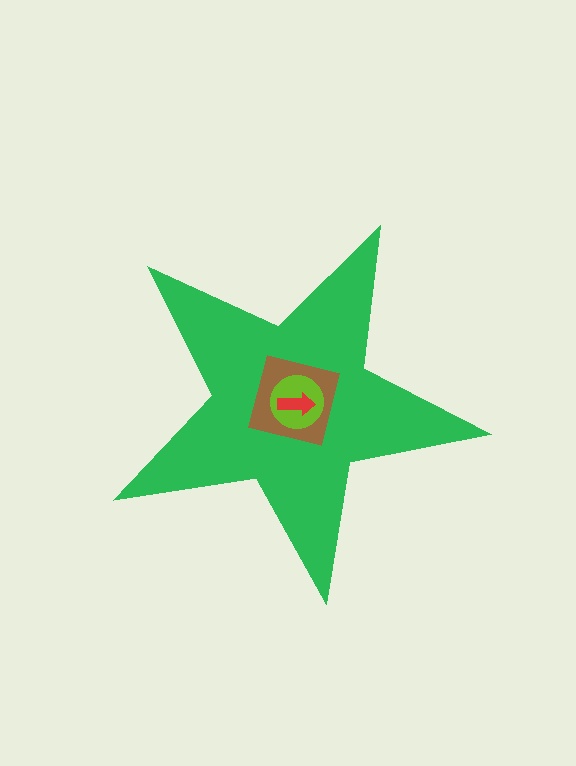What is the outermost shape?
The green star.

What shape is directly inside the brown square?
The lime circle.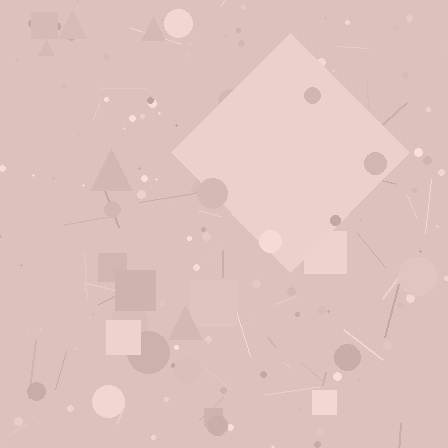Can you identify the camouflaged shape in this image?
The camouflaged shape is a diamond.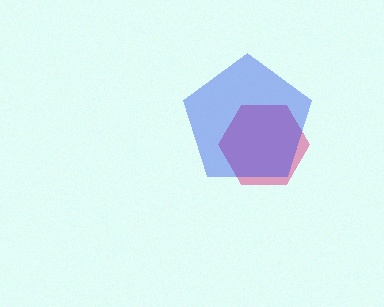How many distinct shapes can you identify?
There are 2 distinct shapes: a pink hexagon, a blue pentagon.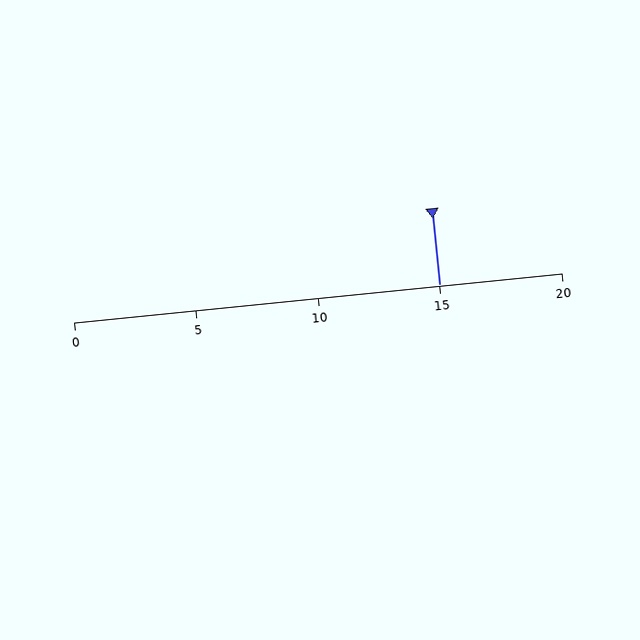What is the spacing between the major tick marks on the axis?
The major ticks are spaced 5 apart.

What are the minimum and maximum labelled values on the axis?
The axis runs from 0 to 20.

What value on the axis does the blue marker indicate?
The marker indicates approximately 15.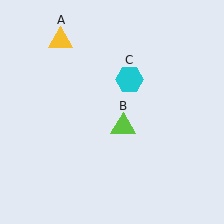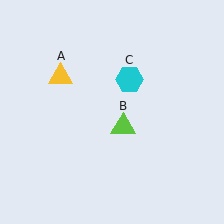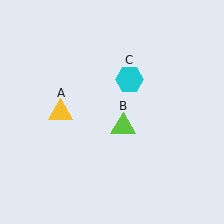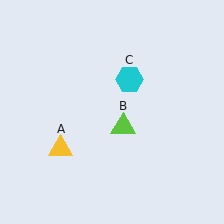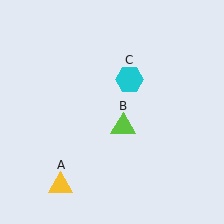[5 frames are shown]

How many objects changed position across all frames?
1 object changed position: yellow triangle (object A).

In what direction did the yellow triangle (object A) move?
The yellow triangle (object A) moved down.